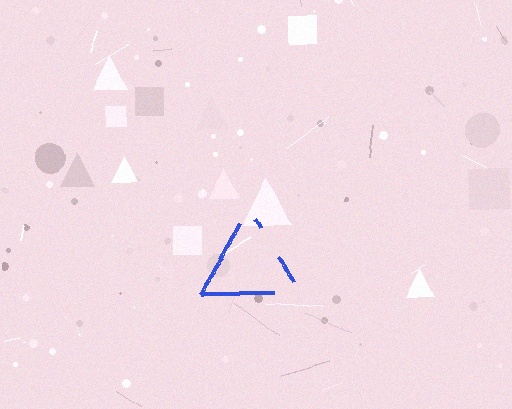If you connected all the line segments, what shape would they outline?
They would outline a triangle.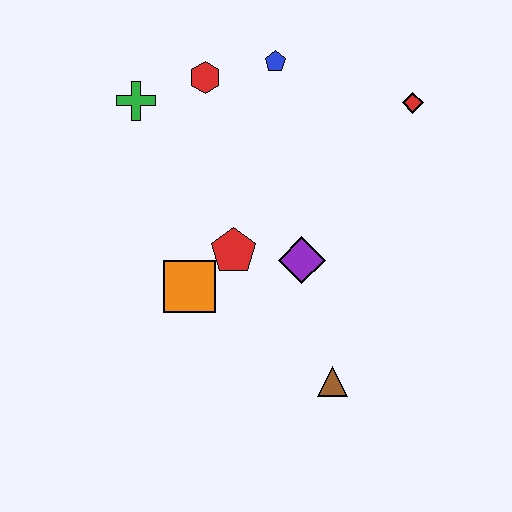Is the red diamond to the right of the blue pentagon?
Yes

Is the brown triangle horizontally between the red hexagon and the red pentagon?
No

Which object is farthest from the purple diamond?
The green cross is farthest from the purple diamond.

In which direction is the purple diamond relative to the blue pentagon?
The purple diamond is below the blue pentagon.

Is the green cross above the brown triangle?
Yes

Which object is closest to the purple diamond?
The red pentagon is closest to the purple diamond.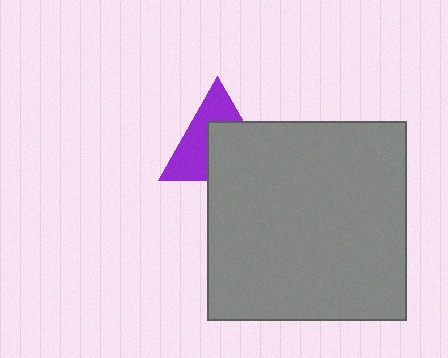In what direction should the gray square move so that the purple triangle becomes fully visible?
The gray square should move toward the lower-right. That is the shortest direction to clear the overlap and leave the purple triangle fully visible.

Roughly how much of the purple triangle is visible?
About half of it is visible (roughly 50%).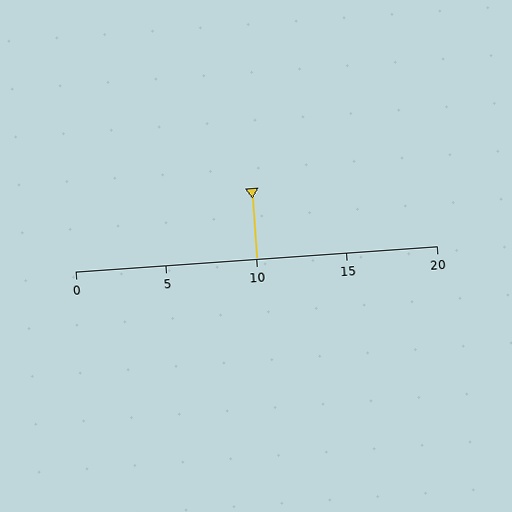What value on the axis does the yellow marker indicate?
The marker indicates approximately 10.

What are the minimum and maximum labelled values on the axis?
The axis runs from 0 to 20.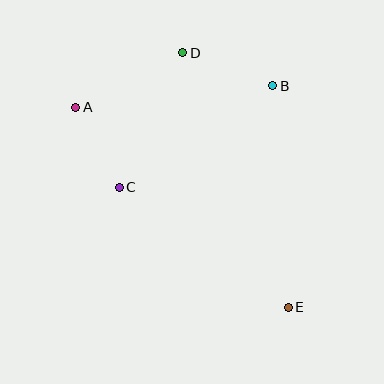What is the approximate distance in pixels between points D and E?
The distance between D and E is approximately 275 pixels.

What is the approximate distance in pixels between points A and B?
The distance between A and B is approximately 198 pixels.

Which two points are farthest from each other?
Points A and E are farthest from each other.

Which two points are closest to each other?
Points A and C are closest to each other.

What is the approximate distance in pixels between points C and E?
The distance between C and E is approximately 208 pixels.